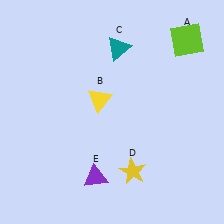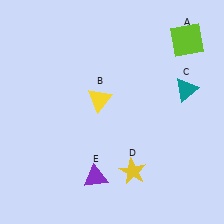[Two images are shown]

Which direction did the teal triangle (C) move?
The teal triangle (C) moved right.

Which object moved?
The teal triangle (C) moved right.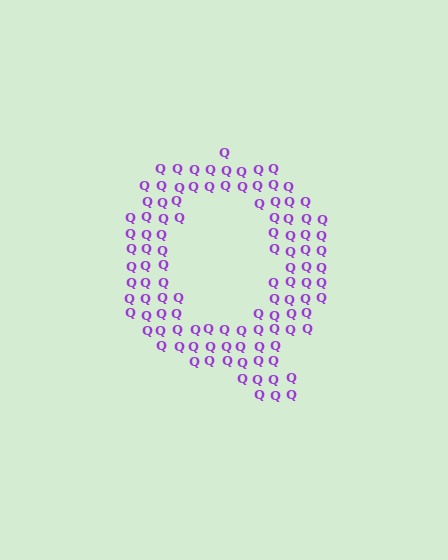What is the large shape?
The large shape is the letter Q.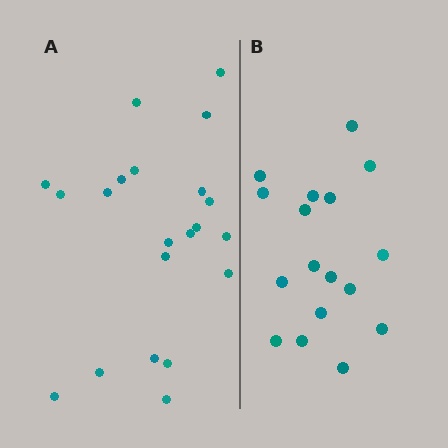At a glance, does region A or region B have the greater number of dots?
Region A (the left region) has more dots.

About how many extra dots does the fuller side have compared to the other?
Region A has about 4 more dots than region B.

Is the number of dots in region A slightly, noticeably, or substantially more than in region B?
Region A has only slightly more — the two regions are fairly close. The ratio is roughly 1.2 to 1.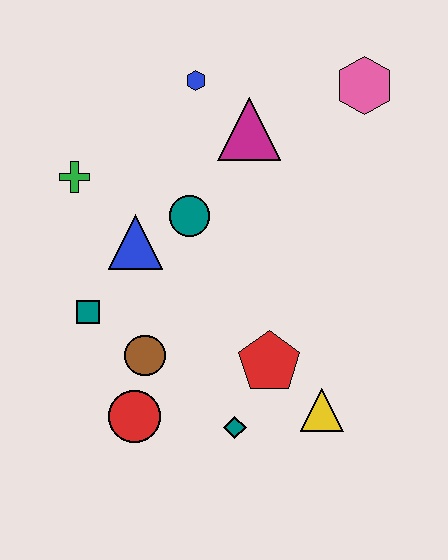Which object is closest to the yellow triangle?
The red pentagon is closest to the yellow triangle.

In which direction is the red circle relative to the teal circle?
The red circle is below the teal circle.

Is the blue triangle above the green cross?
No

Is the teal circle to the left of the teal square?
No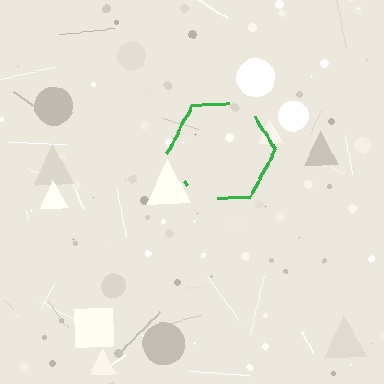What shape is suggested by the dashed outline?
The dashed outline suggests a hexagon.